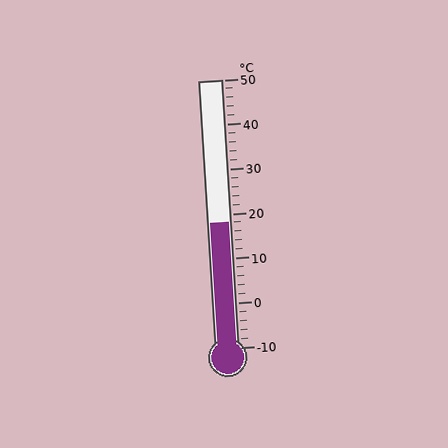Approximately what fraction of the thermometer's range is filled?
The thermometer is filled to approximately 45% of its range.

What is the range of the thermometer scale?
The thermometer scale ranges from -10°C to 50°C.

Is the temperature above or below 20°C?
The temperature is below 20°C.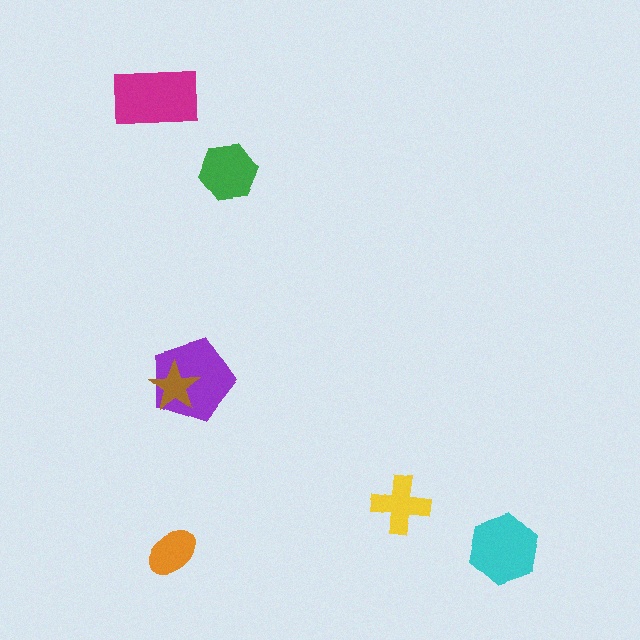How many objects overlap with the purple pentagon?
1 object overlaps with the purple pentagon.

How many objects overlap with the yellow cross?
0 objects overlap with the yellow cross.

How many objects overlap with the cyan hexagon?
0 objects overlap with the cyan hexagon.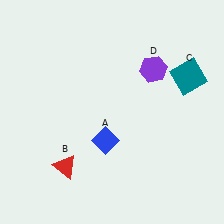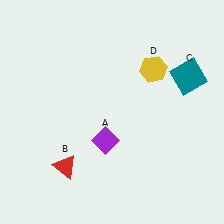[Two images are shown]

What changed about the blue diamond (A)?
In Image 1, A is blue. In Image 2, it changed to purple.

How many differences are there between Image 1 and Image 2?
There are 2 differences between the two images.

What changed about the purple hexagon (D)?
In Image 1, D is purple. In Image 2, it changed to yellow.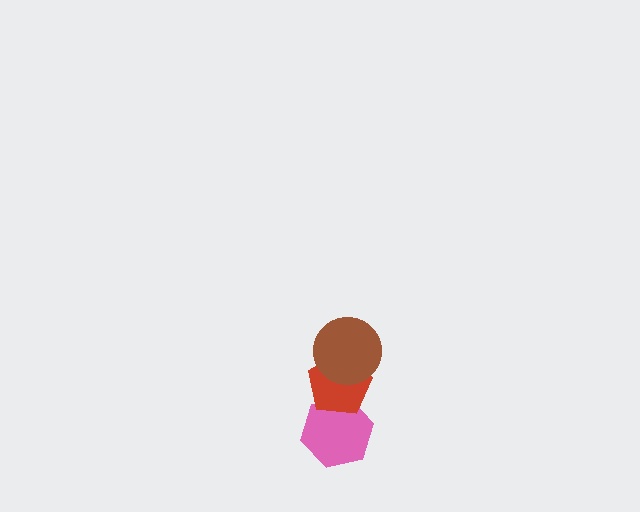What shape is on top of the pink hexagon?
The red pentagon is on top of the pink hexagon.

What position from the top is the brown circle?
The brown circle is 1st from the top.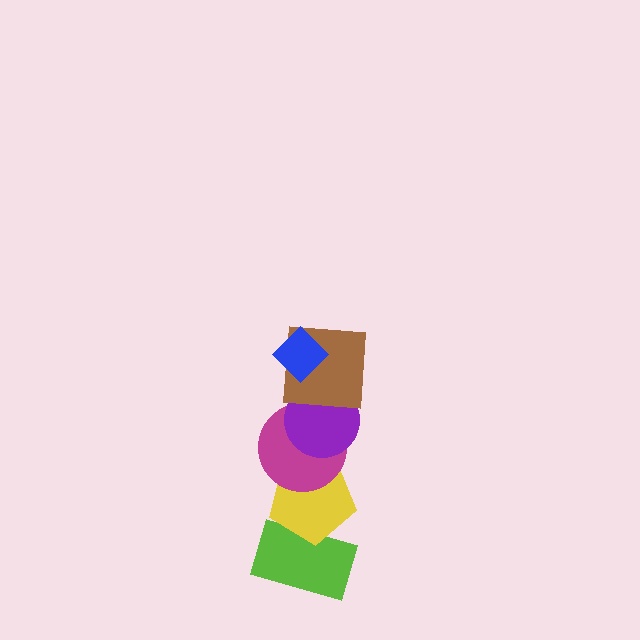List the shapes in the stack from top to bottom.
From top to bottom: the blue diamond, the brown square, the purple circle, the magenta circle, the yellow pentagon, the lime rectangle.